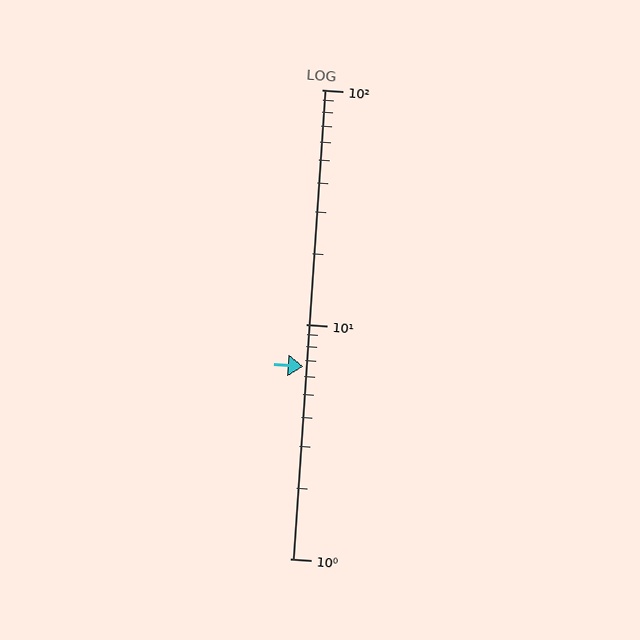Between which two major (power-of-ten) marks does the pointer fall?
The pointer is between 1 and 10.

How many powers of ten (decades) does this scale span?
The scale spans 2 decades, from 1 to 100.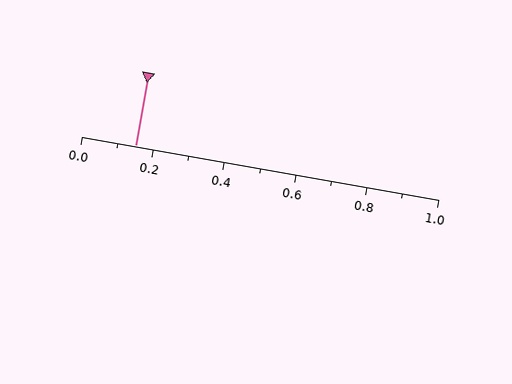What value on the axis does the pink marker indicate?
The marker indicates approximately 0.15.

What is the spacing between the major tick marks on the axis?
The major ticks are spaced 0.2 apart.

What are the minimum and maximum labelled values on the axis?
The axis runs from 0.0 to 1.0.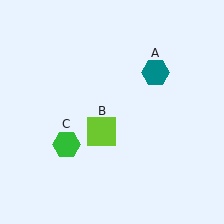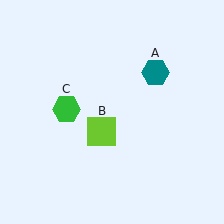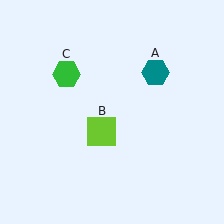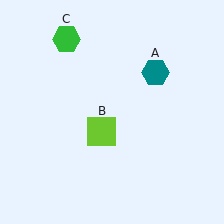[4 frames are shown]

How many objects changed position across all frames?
1 object changed position: green hexagon (object C).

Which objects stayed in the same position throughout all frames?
Teal hexagon (object A) and lime square (object B) remained stationary.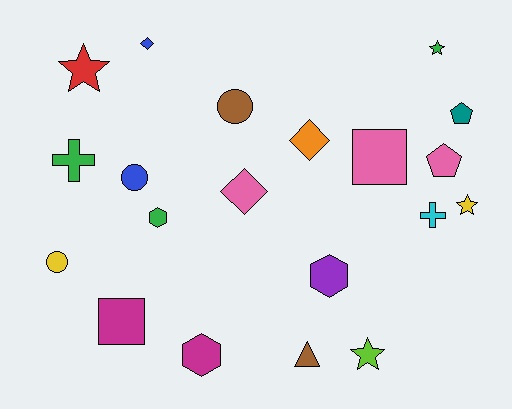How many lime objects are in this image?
There is 1 lime object.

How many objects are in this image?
There are 20 objects.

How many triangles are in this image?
There is 1 triangle.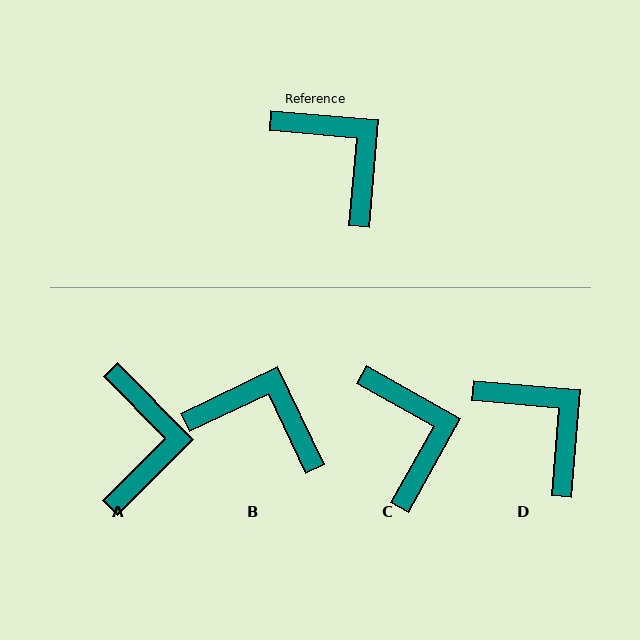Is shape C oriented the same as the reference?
No, it is off by about 24 degrees.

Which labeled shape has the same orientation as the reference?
D.